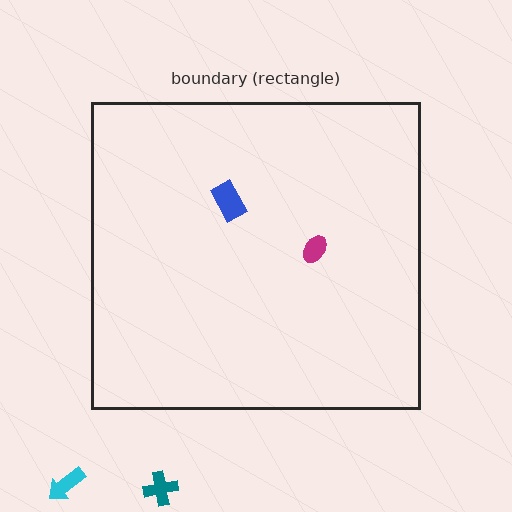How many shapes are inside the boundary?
2 inside, 2 outside.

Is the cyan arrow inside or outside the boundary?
Outside.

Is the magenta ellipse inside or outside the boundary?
Inside.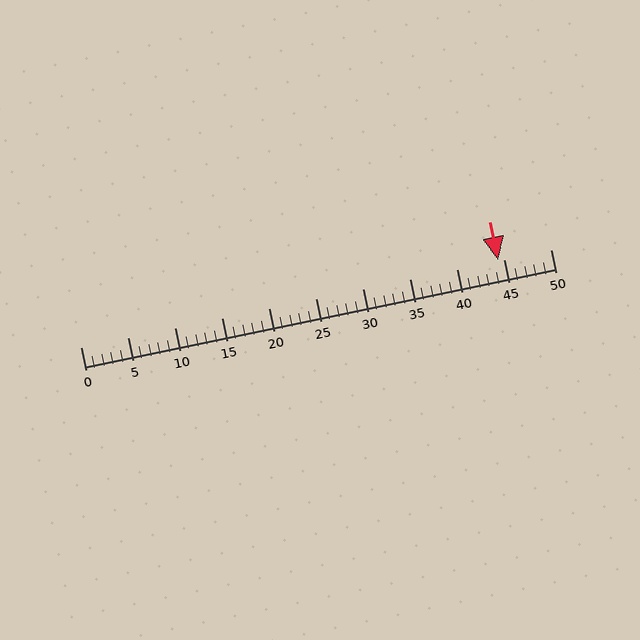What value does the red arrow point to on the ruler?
The red arrow points to approximately 44.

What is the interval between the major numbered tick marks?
The major tick marks are spaced 5 units apart.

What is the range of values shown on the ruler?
The ruler shows values from 0 to 50.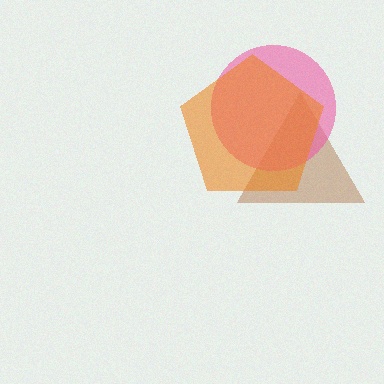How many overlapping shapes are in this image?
There are 3 overlapping shapes in the image.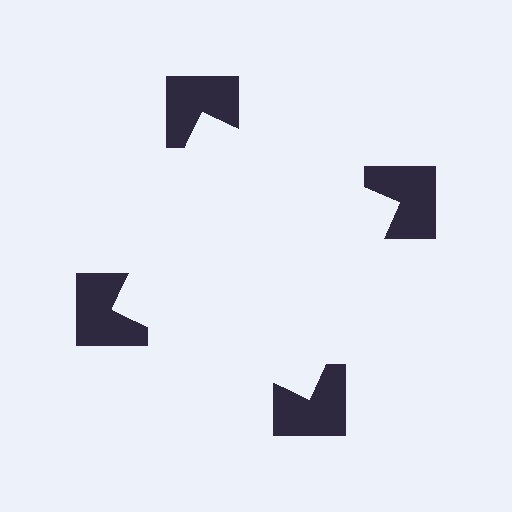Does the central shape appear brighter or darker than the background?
It typically appears slightly brighter than the background, even though no actual brightness change is drawn.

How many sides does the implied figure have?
4 sides.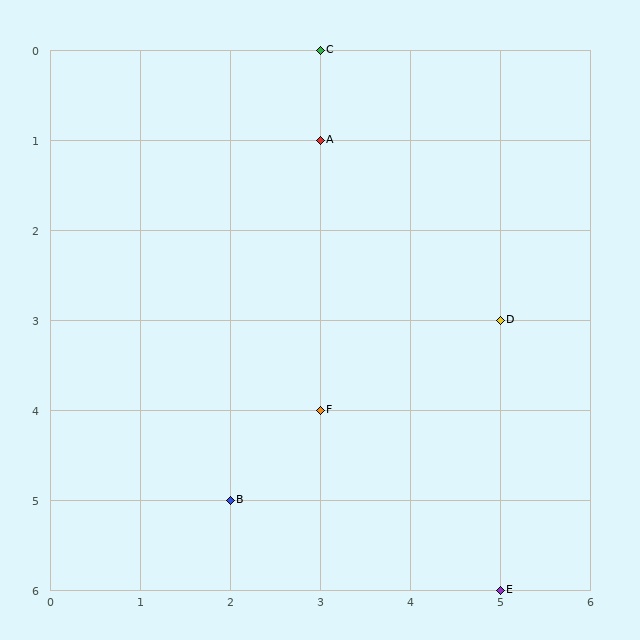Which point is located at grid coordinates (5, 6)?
Point E is at (5, 6).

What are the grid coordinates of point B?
Point B is at grid coordinates (2, 5).